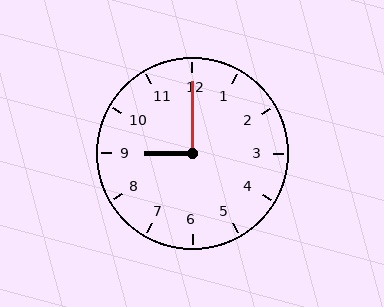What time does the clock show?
9:00.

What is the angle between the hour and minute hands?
Approximately 90 degrees.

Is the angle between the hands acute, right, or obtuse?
It is right.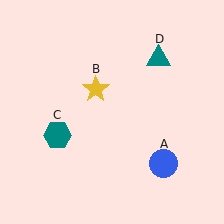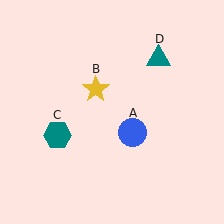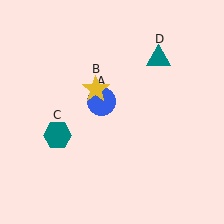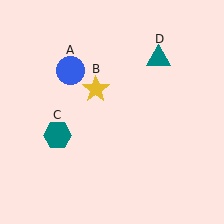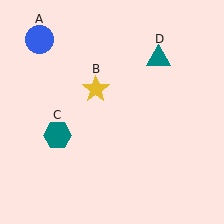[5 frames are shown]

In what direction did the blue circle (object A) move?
The blue circle (object A) moved up and to the left.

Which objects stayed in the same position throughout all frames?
Yellow star (object B) and teal hexagon (object C) and teal triangle (object D) remained stationary.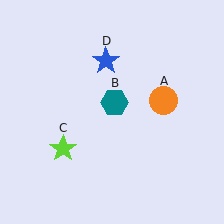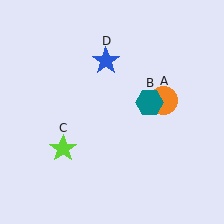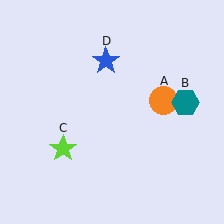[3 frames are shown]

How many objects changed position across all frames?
1 object changed position: teal hexagon (object B).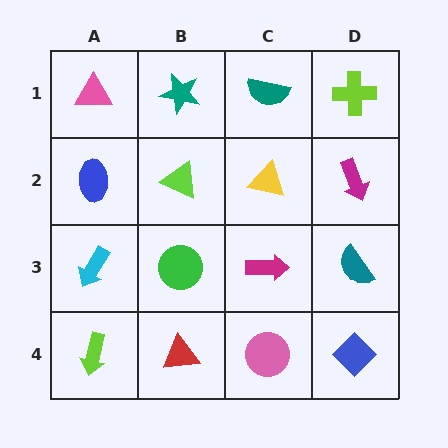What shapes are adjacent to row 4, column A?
A cyan arrow (row 3, column A), a red triangle (row 4, column B).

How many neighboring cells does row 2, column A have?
3.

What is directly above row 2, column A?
A pink triangle.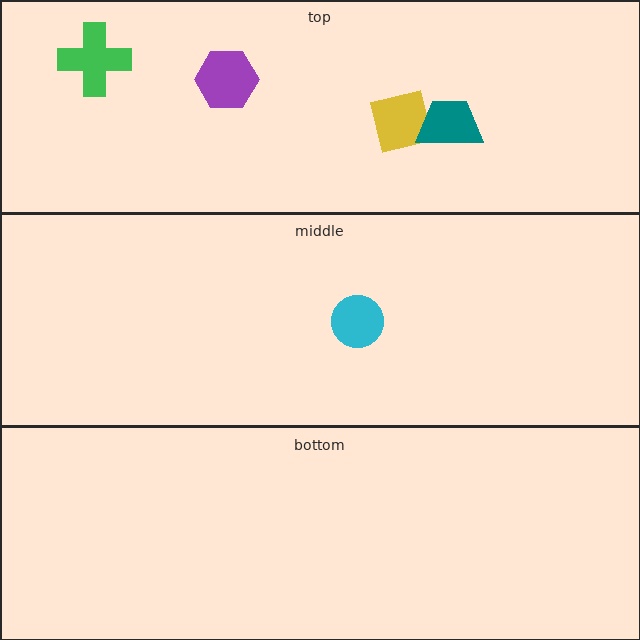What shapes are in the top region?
The purple hexagon, the green cross, the yellow square, the teal trapezoid.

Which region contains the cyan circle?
The middle region.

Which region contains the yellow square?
The top region.